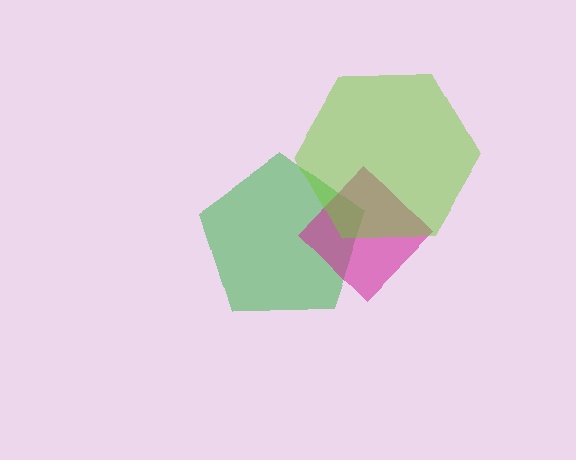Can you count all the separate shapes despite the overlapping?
Yes, there are 3 separate shapes.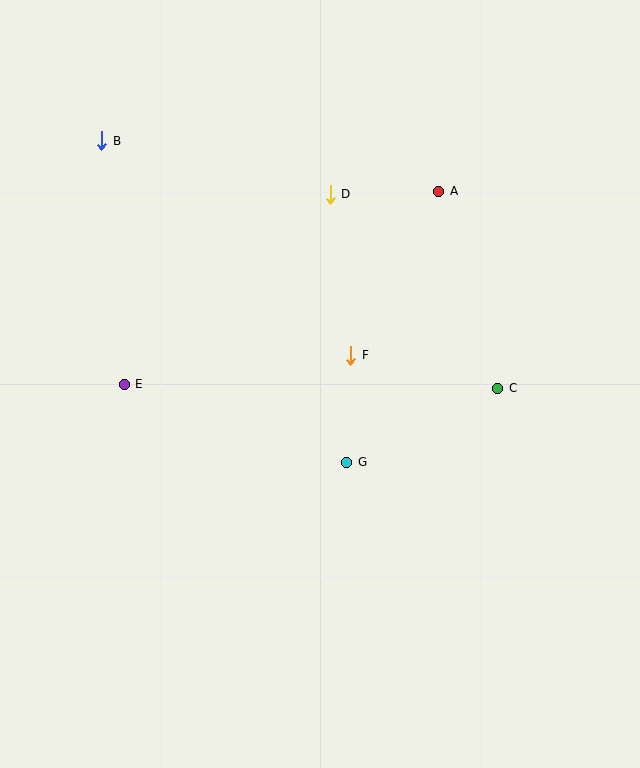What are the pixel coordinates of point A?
Point A is at (439, 191).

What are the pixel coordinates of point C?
Point C is at (498, 389).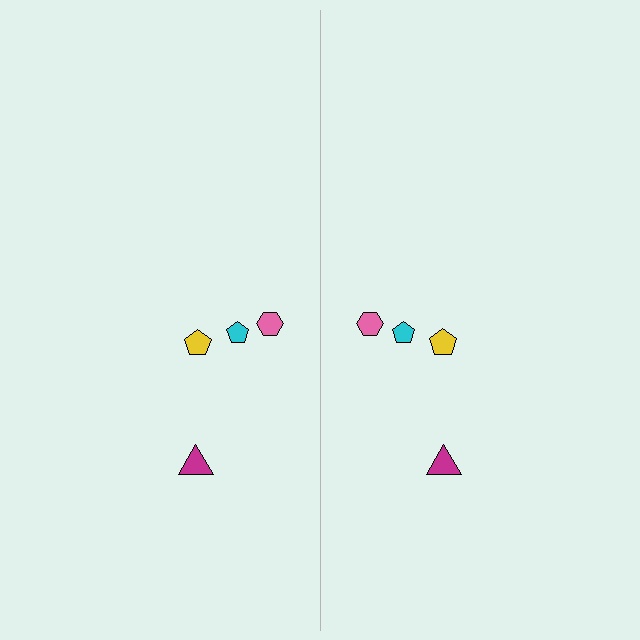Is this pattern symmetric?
Yes, this pattern has bilateral (reflection) symmetry.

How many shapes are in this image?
There are 8 shapes in this image.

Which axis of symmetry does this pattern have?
The pattern has a vertical axis of symmetry running through the center of the image.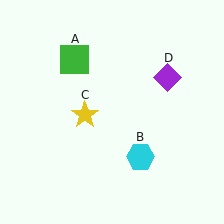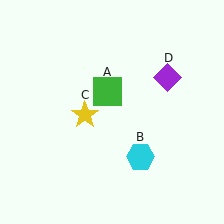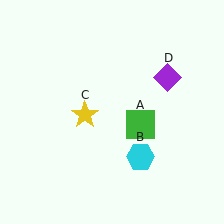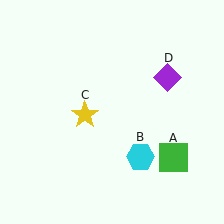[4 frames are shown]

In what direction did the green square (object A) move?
The green square (object A) moved down and to the right.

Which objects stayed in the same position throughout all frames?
Cyan hexagon (object B) and yellow star (object C) and purple diamond (object D) remained stationary.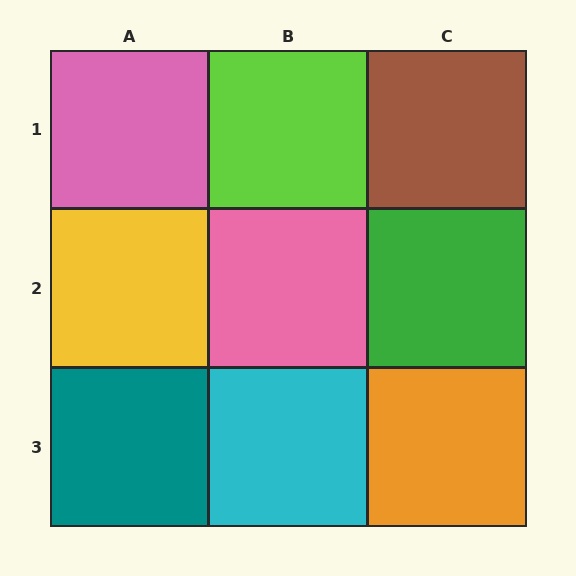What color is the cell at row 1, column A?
Pink.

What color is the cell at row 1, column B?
Lime.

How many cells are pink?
2 cells are pink.